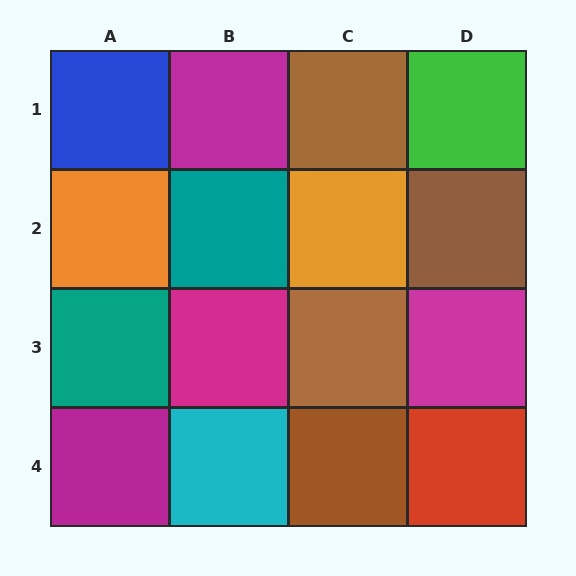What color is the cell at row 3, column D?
Magenta.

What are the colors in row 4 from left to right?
Magenta, cyan, brown, red.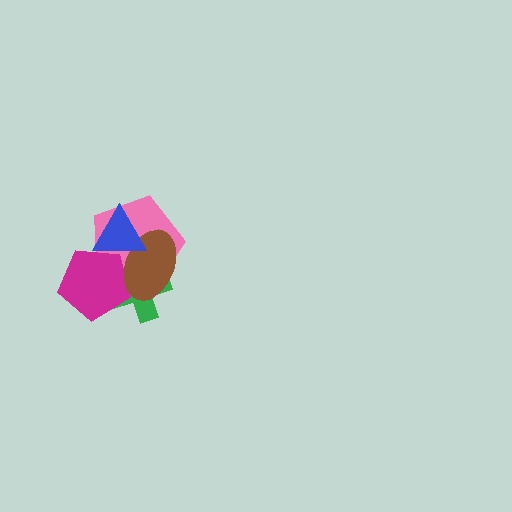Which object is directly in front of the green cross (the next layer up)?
The pink pentagon is directly in front of the green cross.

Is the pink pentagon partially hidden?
Yes, it is partially covered by another shape.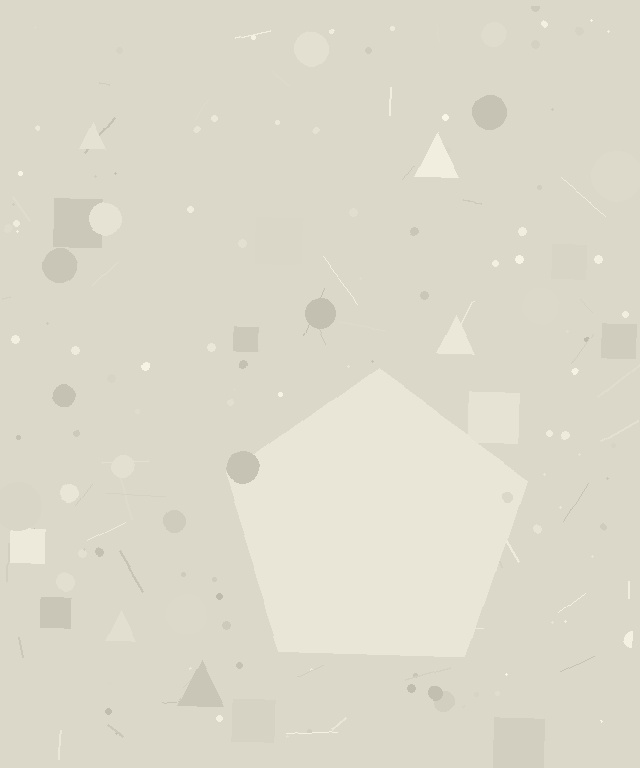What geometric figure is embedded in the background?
A pentagon is embedded in the background.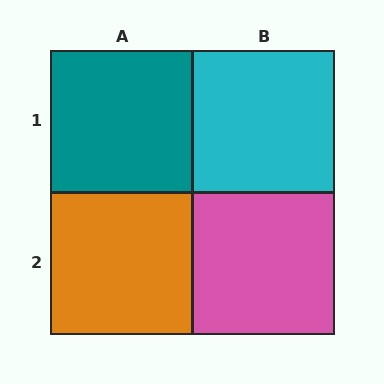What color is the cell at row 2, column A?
Orange.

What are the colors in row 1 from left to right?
Teal, cyan.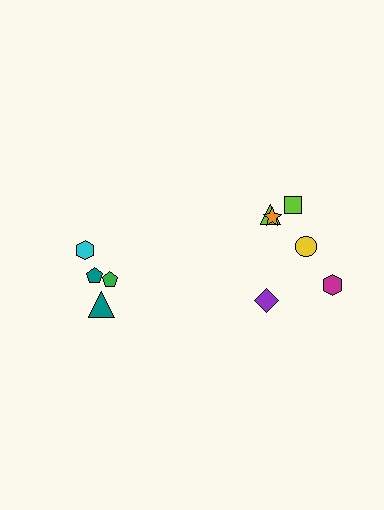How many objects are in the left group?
There are 4 objects.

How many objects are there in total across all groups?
There are 10 objects.